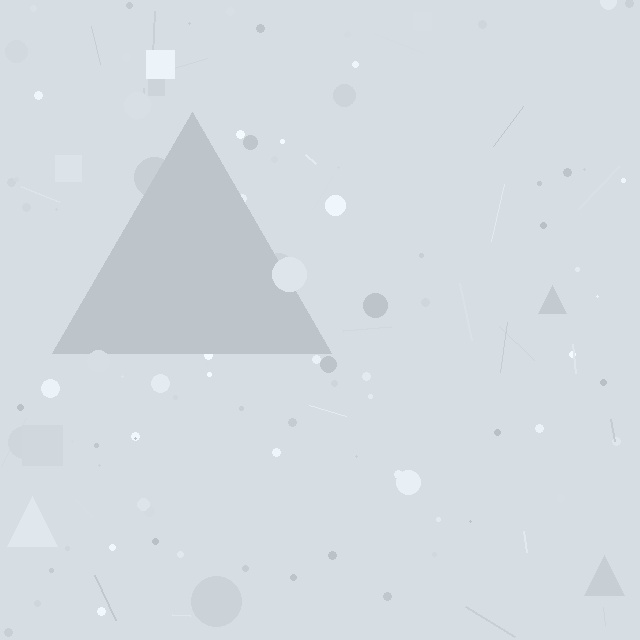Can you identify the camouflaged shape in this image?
The camouflaged shape is a triangle.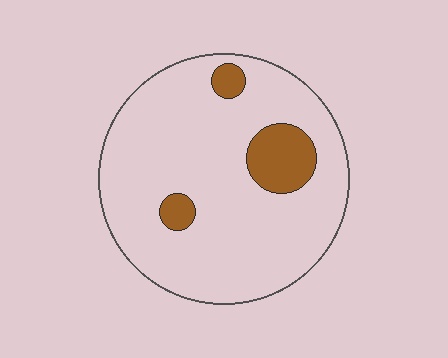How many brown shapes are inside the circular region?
3.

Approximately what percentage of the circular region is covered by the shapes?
Approximately 10%.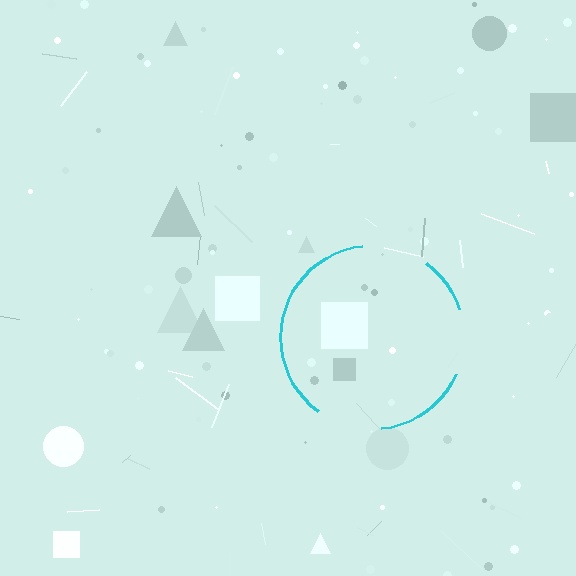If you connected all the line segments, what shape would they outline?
They would outline a circle.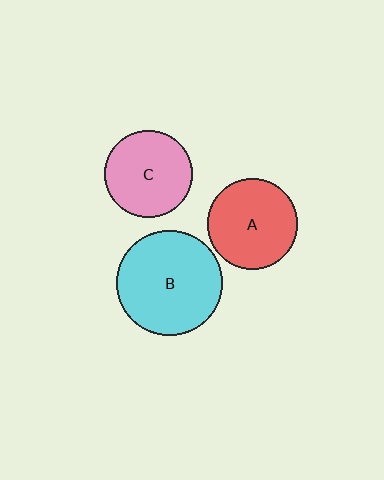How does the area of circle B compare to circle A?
Approximately 1.4 times.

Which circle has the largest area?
Circle B (cyan).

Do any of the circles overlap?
No, none of the circles overlap.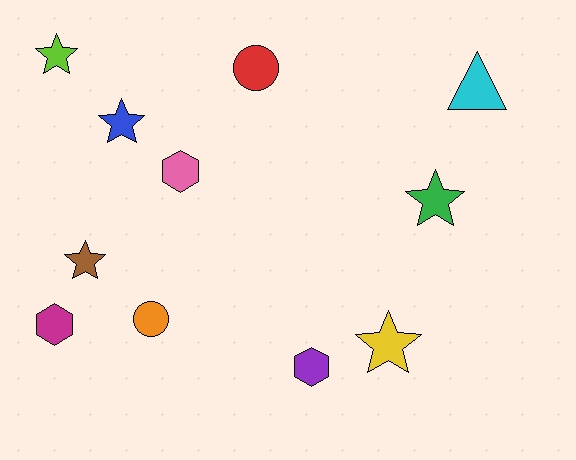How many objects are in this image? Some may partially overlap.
There are 11 objects.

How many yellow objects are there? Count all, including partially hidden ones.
There is 1 yellow object.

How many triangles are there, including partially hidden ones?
There is 1 triangle.